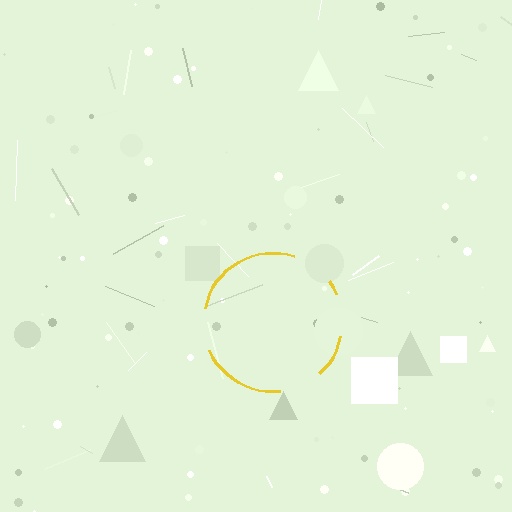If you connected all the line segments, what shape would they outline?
They would outline a circle.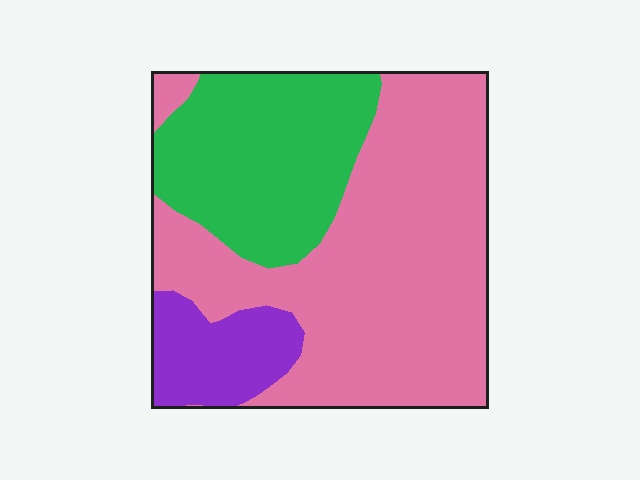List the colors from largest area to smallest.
From largest to smallest: pink, green, purple.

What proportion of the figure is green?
Green takes up between a quarter and a half of the figure.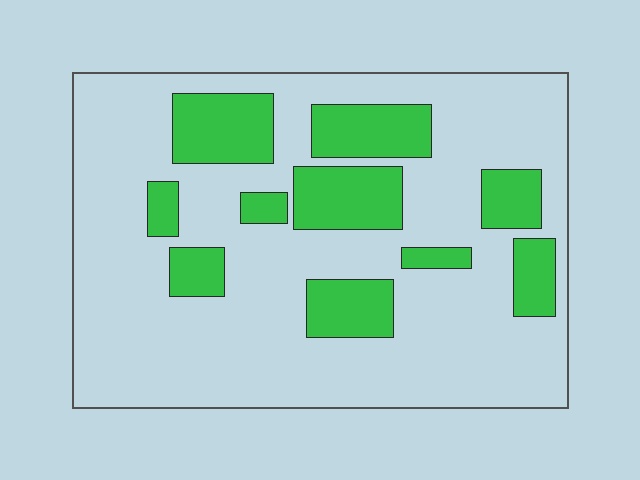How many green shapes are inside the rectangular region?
10.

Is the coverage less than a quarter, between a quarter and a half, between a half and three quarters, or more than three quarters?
Less than a quarter.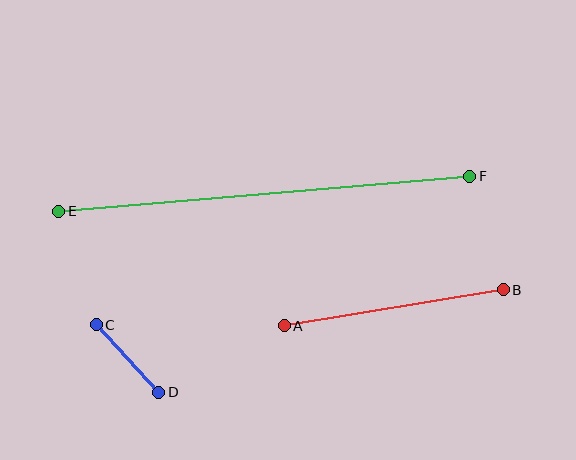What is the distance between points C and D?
The distance is approximately 92 pixels.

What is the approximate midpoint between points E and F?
The midpoint is at approximately (264, 194) pixels.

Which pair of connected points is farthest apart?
Points E and F are farthest apart.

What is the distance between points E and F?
The distance is approximately 413 pixels.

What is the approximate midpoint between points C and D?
The midpoint is at approximately (128, 358) pixels.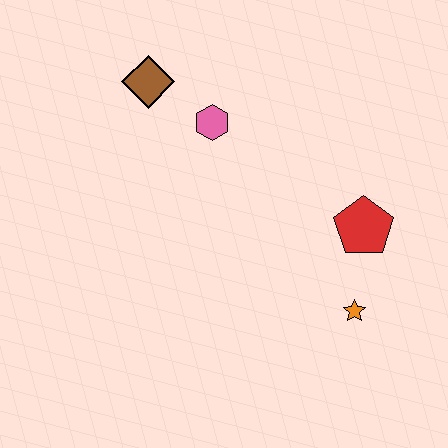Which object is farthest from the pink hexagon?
The orange star is farthest from the pink hexagon.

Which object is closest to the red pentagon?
The orange star is closest to the red pentagon.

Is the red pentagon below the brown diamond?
Yes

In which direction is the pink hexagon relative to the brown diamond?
The pink hexagon is to the right of the brown diamond.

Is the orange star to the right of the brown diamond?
Yes